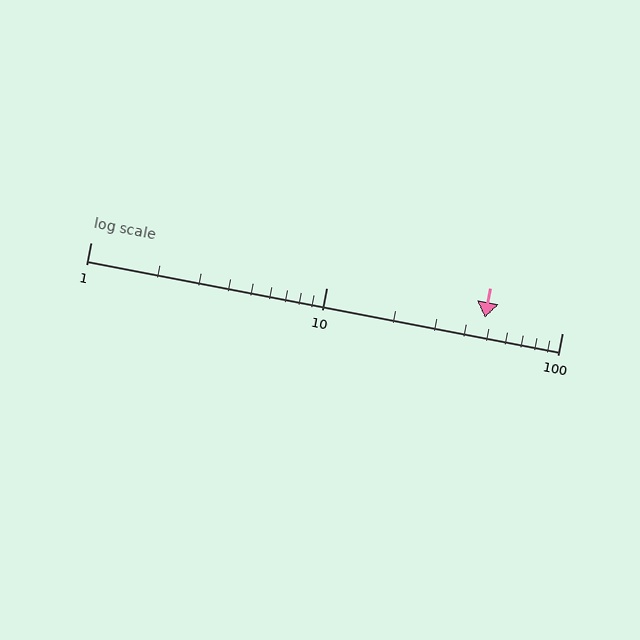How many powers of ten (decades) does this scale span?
The scale spans 2 decades, from 1 to 100.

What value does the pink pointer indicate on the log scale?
The pointer indicates approximately 47.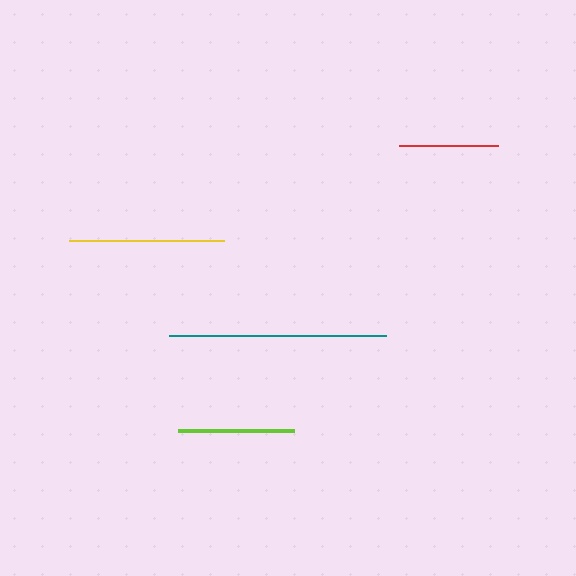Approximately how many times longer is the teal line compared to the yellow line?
The teal line is approximately 1.4 times the length of the yellow line.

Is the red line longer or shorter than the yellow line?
The yellow line is longer than the red line.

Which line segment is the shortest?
The red line is the shortest at approximately 99 pixels.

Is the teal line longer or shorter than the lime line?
The teal line is longer than the lime line.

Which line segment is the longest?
The teal line is the longest at approximately 218 pixels.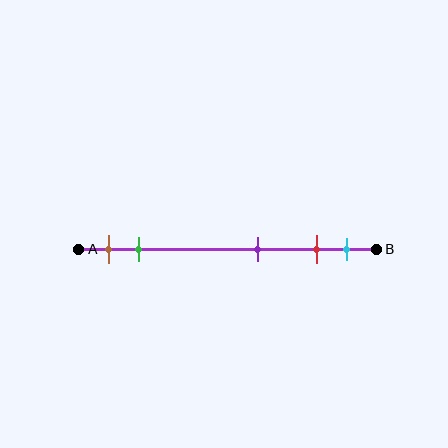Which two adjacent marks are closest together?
The red and cyan marks are the closest adjacent pair.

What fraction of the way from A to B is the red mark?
The red mark is approximately 80% (0.8) of the way from A to B.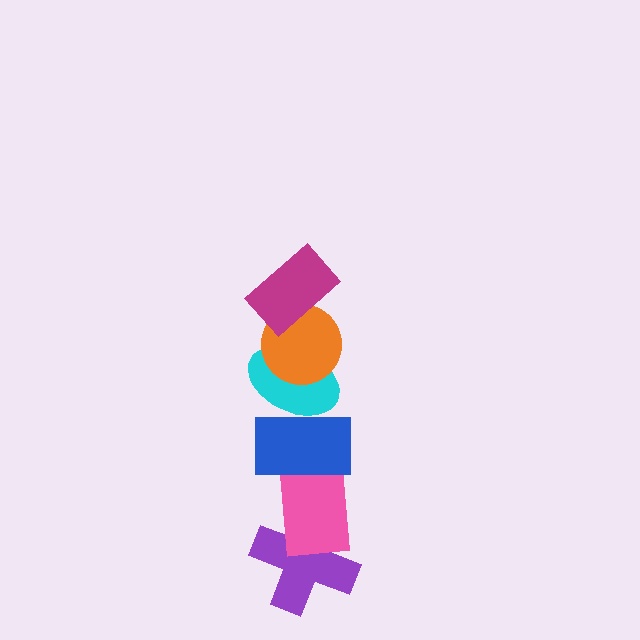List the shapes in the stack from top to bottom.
From top to bottom: the magenta rectangle, the orange circle, the cyan ellipse, the blue rectangle, the pink rectangle, the purple cross.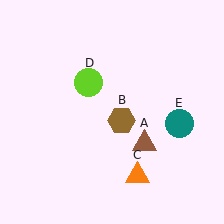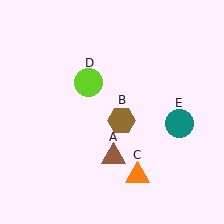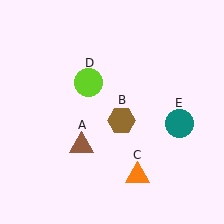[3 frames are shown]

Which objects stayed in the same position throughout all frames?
Brown hexagon (object B) and orange triangle (object C) and lime circle (object D) and teal circle (object E) remained stationary.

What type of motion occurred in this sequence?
The brown triangle (object A) rotated clockwise around the center of the scene.